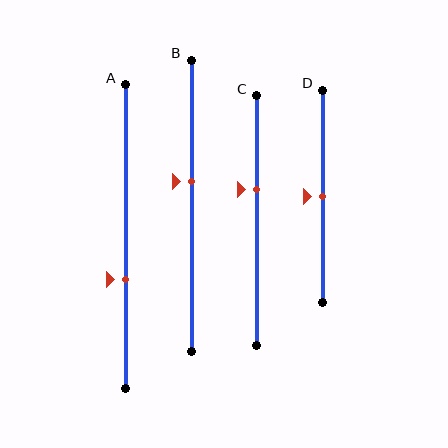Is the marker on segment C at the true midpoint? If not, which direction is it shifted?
No, the marker on segment C is shifted upward by about 12% of the segment length.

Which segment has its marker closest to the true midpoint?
Segment D has its marker closest to the true midpoint.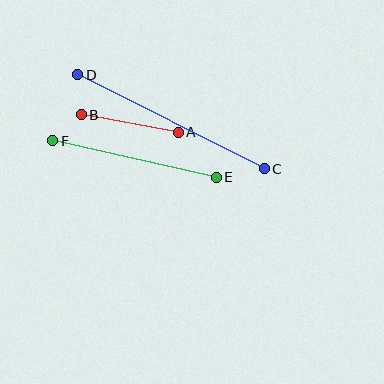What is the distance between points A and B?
The distance is approximately 99 pixels.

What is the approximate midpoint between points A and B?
The midpoint is at approximately (130, 124) pixels.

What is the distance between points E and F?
The distance is approximately 168 pixels.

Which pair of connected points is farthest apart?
Points C and D are farthest apart.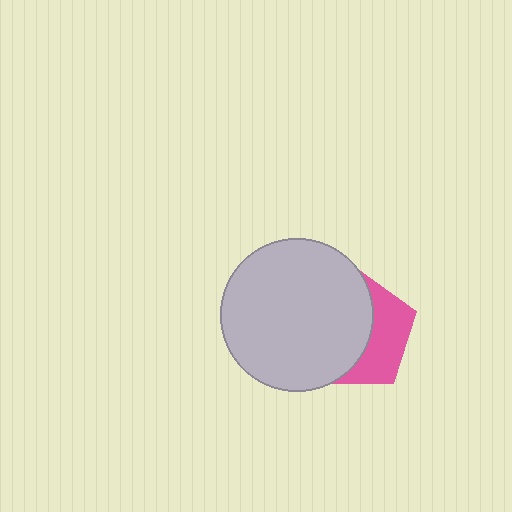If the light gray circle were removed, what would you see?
You would see the complete pink pentagon.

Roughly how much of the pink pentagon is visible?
A small part of it is visible (roughly 39%).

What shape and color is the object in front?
The object in front is a light gray circle.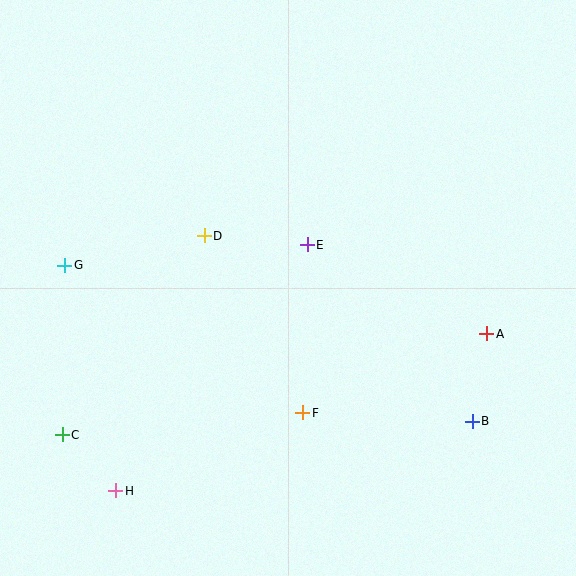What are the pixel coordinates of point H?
Point H is at (115, 491).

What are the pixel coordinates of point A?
Point A is at (487, 334).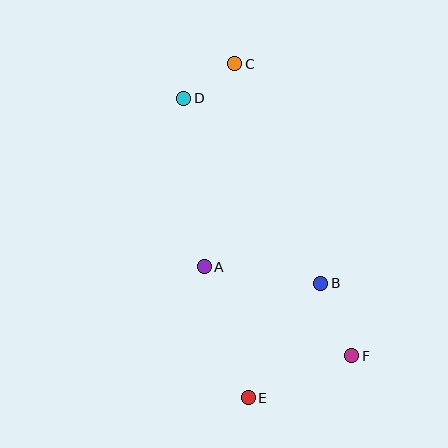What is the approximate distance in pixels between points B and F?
The distance between B and F is approximately 79 pixels.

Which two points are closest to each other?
Points C and D are closest to each other.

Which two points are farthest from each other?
Points C and E are farthest from each other.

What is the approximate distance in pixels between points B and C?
The distance between B and C is approximately 236 pixels.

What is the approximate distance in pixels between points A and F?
The distance between A and F is approximately 173 pixels.